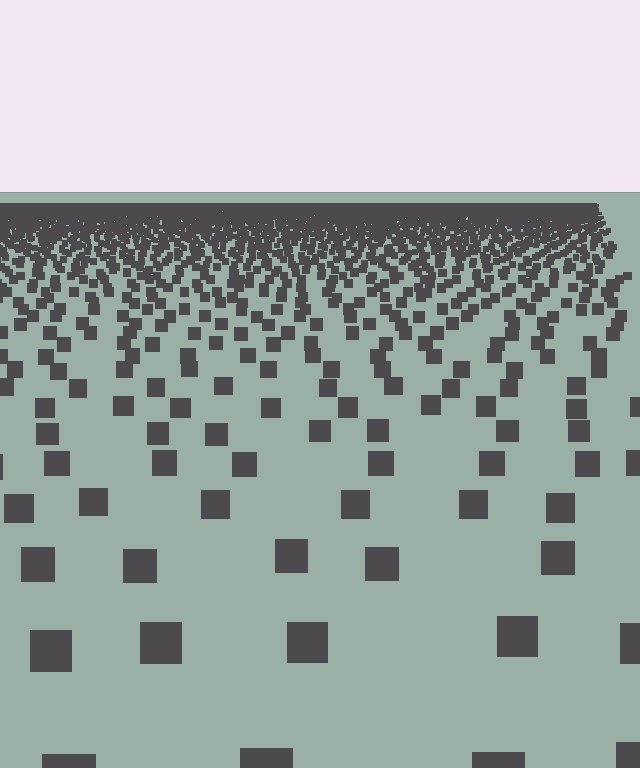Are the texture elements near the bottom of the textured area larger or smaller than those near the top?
Larger. Near the bottom, elements are closer to the viewer and appear at a bigger on-screen size.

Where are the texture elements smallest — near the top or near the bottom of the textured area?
Near the top.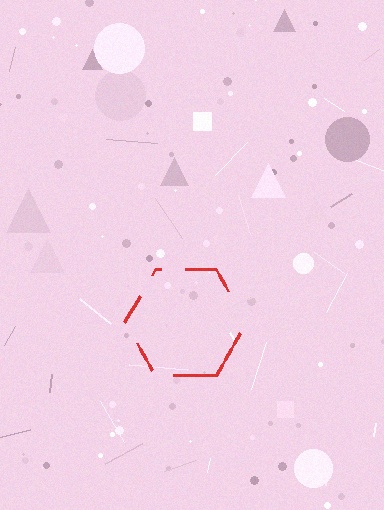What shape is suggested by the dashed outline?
The dashed outline suggests a hexagon.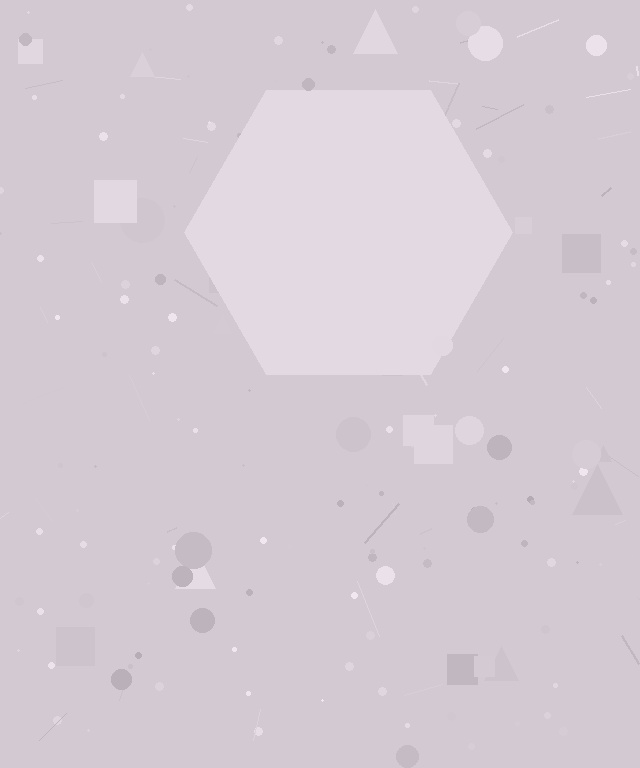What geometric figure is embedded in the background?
A hexagon is embedded in the background.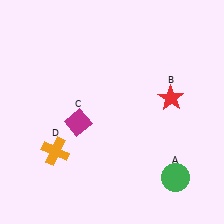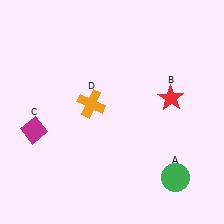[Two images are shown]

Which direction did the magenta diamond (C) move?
The magenta diamond (C) moved left.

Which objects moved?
The objects that moved are: the magenta diamond (C), the orange cross (D).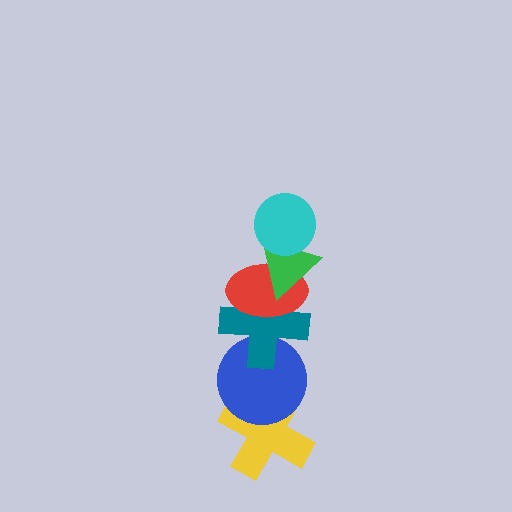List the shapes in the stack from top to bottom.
From top to bottom: the cyan circle, the green triangle, the red ellipse, the teal cross, the blue circle, the yellow cross.